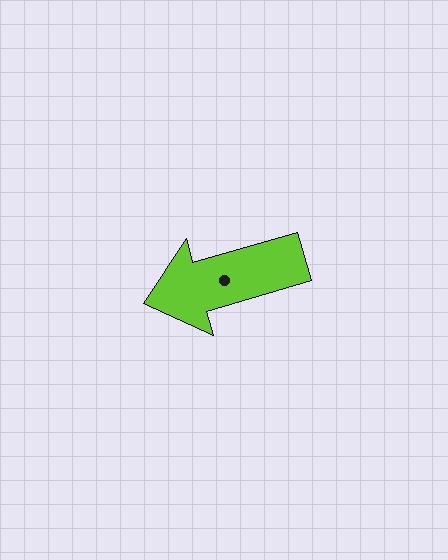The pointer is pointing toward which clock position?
Roughly 8 o'clock.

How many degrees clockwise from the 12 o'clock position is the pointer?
Approximately 254 degrees.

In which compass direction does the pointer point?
West.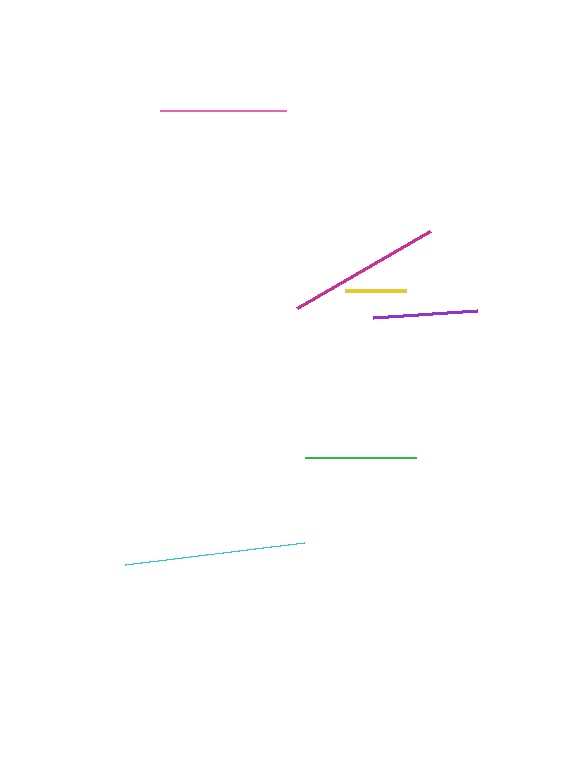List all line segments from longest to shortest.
From longest to shortest: cyan, magenta, pink, green, purple, yellow.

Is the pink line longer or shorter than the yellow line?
The pink line is longer than the yellow line.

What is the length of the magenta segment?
The magenta segment is approximately 154 pixels long.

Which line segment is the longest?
The cyan line is the longest at approximately 180 pixels.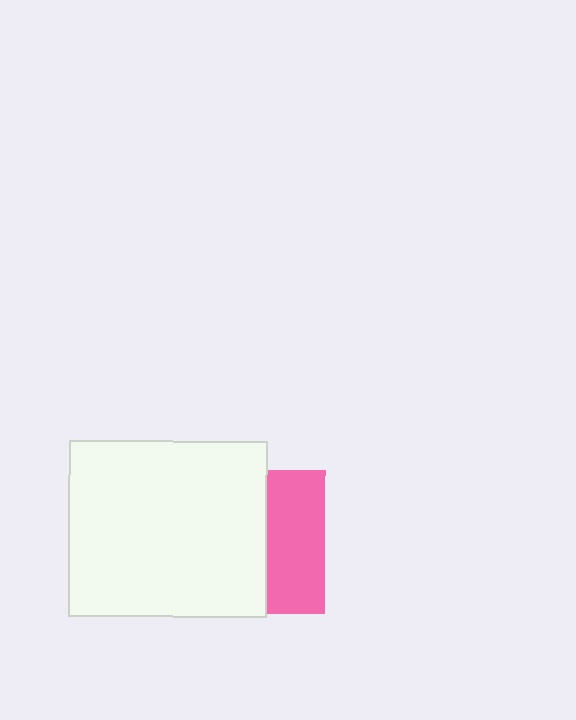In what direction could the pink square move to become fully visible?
The pink square could move right. That would shift it out from behind the white rectangle entirely.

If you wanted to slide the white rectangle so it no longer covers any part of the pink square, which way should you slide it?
Slide it left — that is the most direct way to separate the two shapes.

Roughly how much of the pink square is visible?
A small part of it is visible (roughly 40%).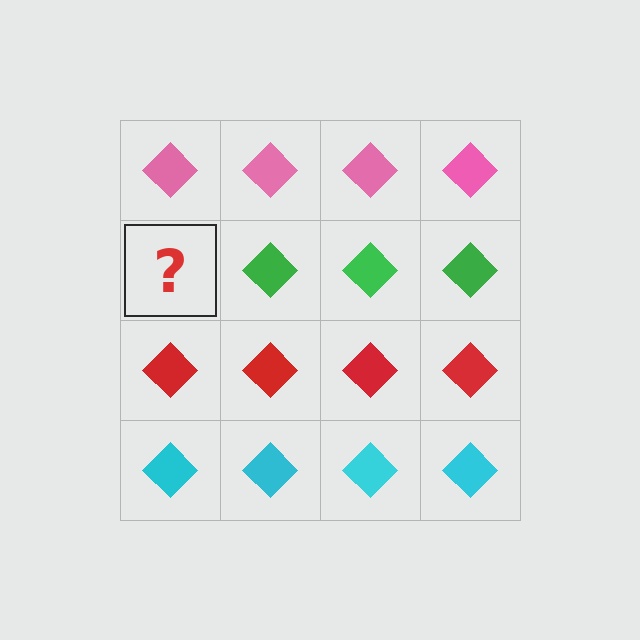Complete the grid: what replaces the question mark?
The question mark should be replaced with a green diamond.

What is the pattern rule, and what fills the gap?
The rule is that each row has a consistent color. The gap should be filled with a green diamond.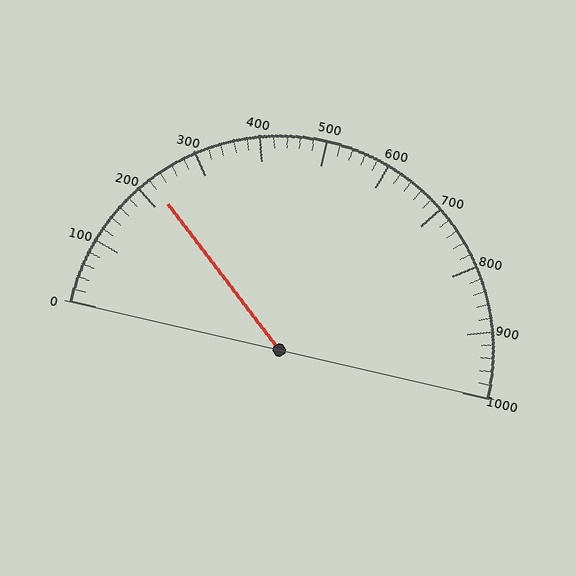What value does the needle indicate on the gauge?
The needle indicates approximately 220.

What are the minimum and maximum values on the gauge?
The gauge ranges from 0 to 1000.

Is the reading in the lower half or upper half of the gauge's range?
The reading is in the lower half of the range (0 to 1000).